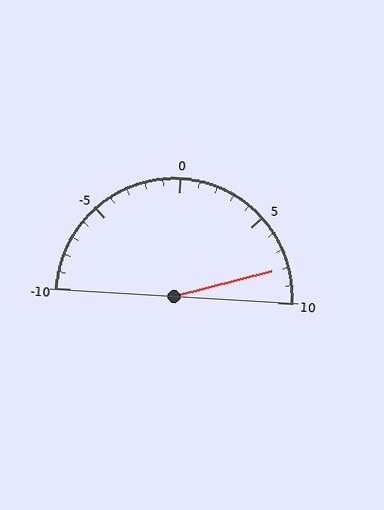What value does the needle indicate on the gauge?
The needle indicates approximately 8.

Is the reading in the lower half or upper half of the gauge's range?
The reading is in the upper half of the range (-10 to 10).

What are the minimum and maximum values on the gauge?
The gauge ranges from -10 to 10.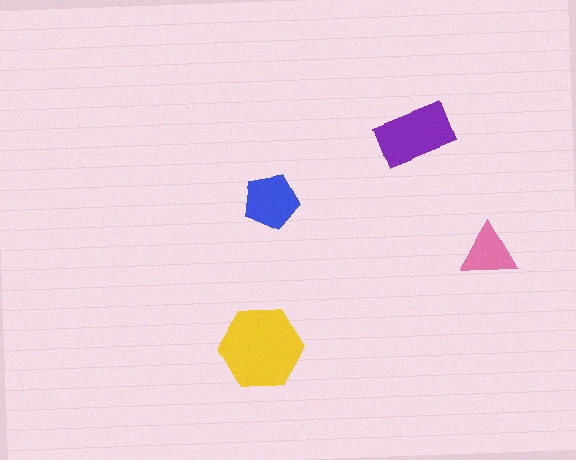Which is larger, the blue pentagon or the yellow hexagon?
The yellow hexagon.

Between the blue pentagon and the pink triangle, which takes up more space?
The blue pentagon.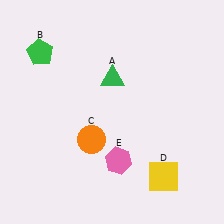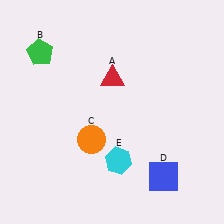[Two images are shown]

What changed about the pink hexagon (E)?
In Image 1, E is pink. In Image 2, it changed to cyan.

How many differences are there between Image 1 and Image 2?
There are 3 differences between the two images.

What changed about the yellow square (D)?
In Image 1, D is yellow. In Image 2, it changed to blue.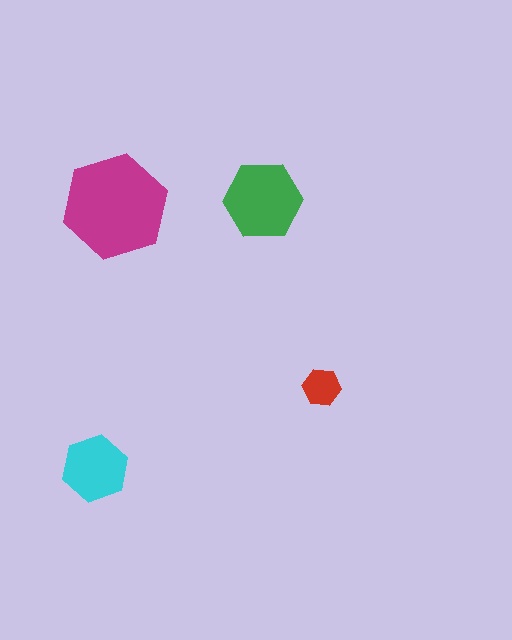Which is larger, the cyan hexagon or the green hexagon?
The green one.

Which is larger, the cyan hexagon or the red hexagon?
The cyan one.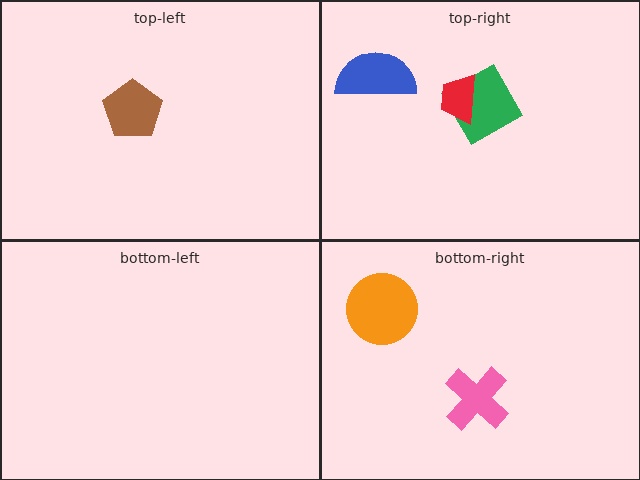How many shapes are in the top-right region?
3.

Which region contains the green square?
The top-right region.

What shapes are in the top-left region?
The brown pentagon.